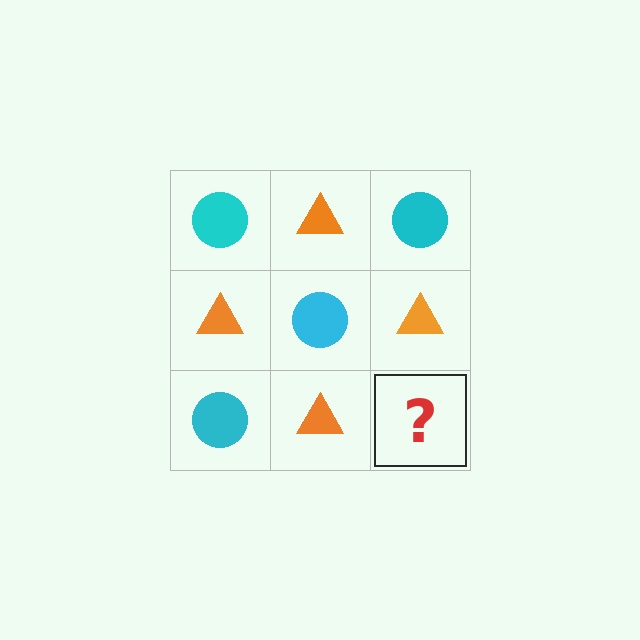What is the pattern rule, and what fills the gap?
The rule is that it alternates cyan circle and orange triangle in a checkerboard pattern. The gap should be filled with a cyan circle.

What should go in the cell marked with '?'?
The missing cell should contain a cyan circle.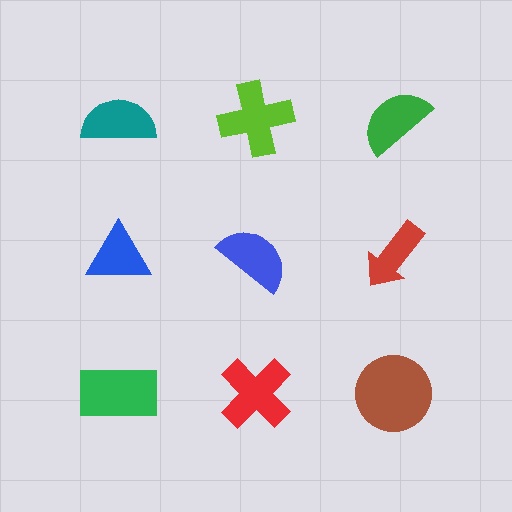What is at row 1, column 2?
A lime cross.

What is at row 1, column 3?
A green semicircle.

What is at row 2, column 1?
A blue triangle.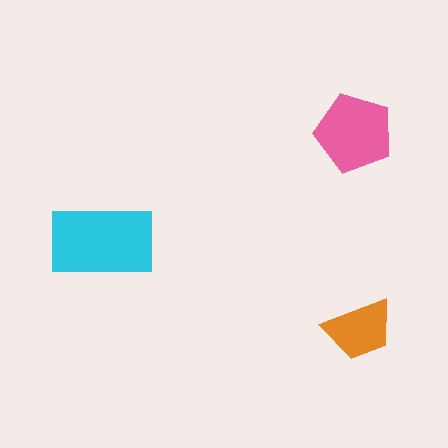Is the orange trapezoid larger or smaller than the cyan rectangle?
Smaller.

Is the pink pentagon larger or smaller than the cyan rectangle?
Smaller.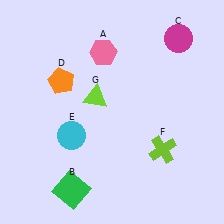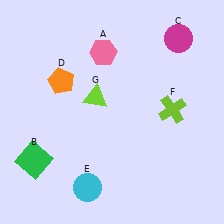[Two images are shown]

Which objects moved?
The objects that moved are: the green square (B), the cyan circle (E), the lime cross (F).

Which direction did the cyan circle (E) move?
The cyan circle (E) moved down.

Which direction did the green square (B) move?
The green square (B) moved left.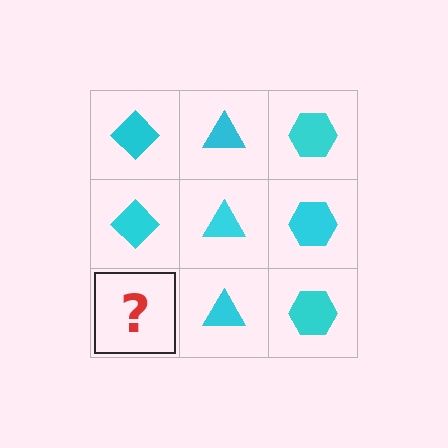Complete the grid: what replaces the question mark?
The question mark should be replaced with a cyan diamond.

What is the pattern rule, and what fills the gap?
The rule is that each column has a consistent shape. The gap should be filled with a cyan diamond.